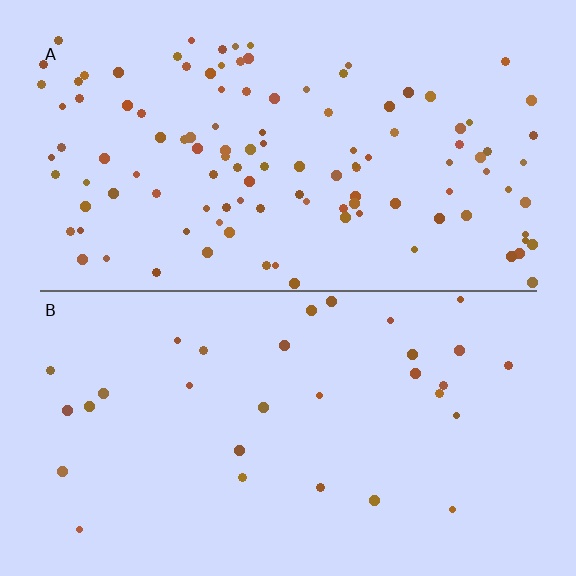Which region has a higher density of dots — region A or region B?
A (the top).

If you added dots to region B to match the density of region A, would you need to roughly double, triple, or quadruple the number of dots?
Approximately quadruple.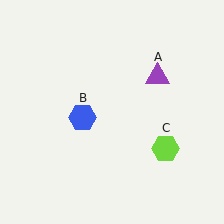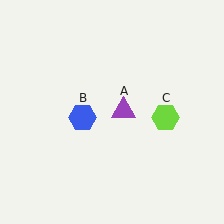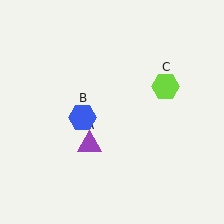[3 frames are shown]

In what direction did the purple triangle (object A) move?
The purple triangle (object A) moved down and to the left.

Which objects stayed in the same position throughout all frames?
Blue hexagon (object B) remained stationary.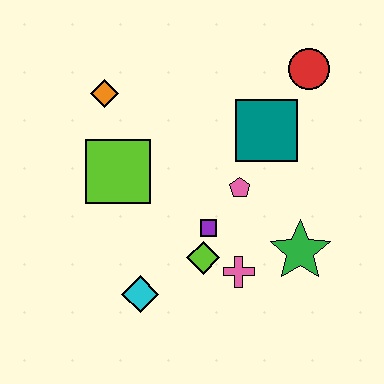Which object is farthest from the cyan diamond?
The red circle is farthest from the cyan diamond.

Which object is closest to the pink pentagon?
The purple square is closest to the pink pentagon.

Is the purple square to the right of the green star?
No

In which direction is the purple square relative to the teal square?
The purple square is below the teal square.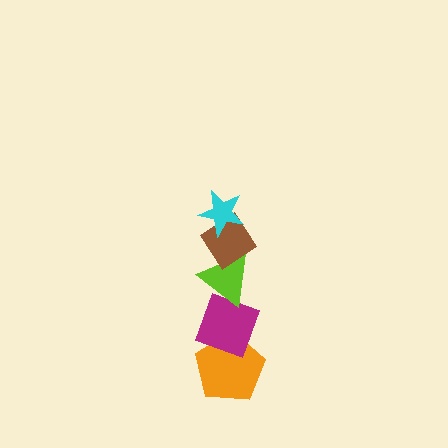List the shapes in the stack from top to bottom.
From top to bottom: the cyan star, the brown diamond, the lime triangle, the magenta diamond, the orange pentagon.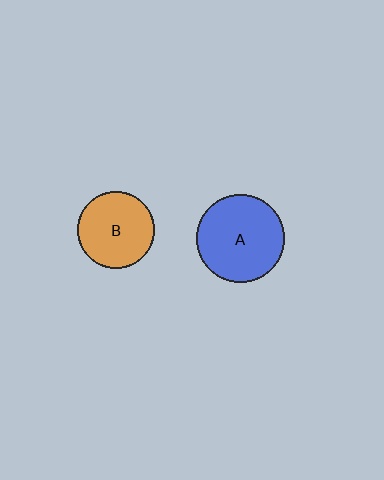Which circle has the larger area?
Circle A (blue).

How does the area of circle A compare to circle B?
Approximately 1.3 times.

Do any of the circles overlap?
No, none of the circles overlap.